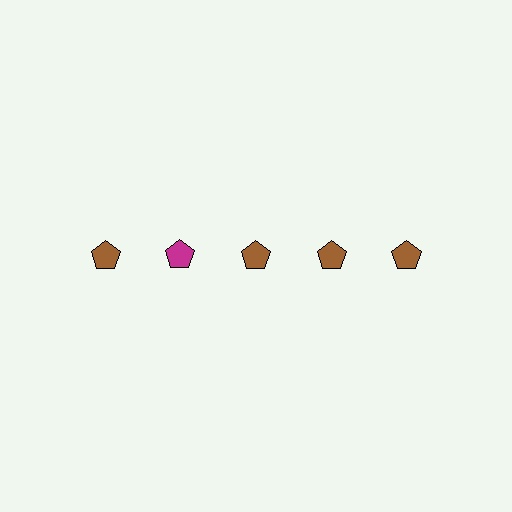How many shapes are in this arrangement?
There are 5 shapes arranged in a grid pattern.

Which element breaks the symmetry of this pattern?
The magenta pentagon in the top row, second from left column breaks the symmetry. All other shapes are brown pentagons.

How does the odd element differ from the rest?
It has a different color: magenta instead of brown.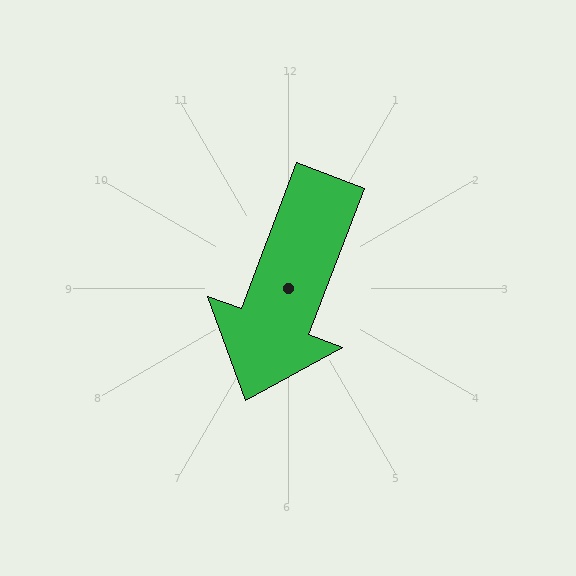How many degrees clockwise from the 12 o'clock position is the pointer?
Approximately 201 degrees.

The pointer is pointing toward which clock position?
Roughly 7 o'clock.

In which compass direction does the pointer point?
South.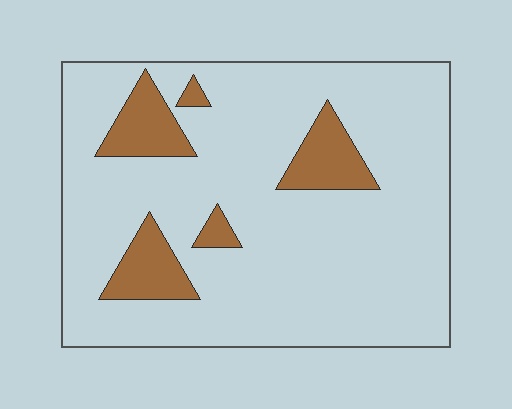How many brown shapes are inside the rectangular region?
5.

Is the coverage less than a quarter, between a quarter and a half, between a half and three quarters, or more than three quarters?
Less than a quarter.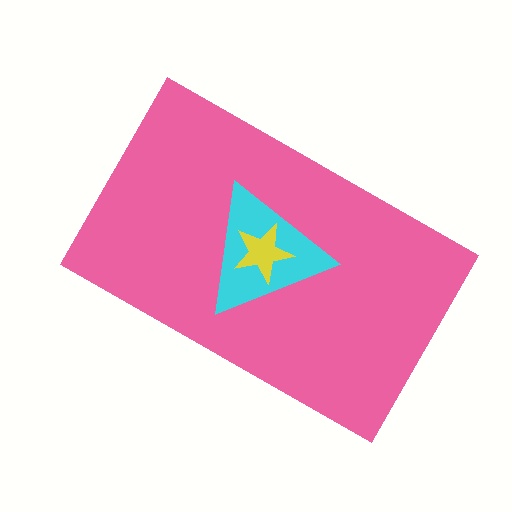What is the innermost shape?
The yellow star.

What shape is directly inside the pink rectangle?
The cyan triangle.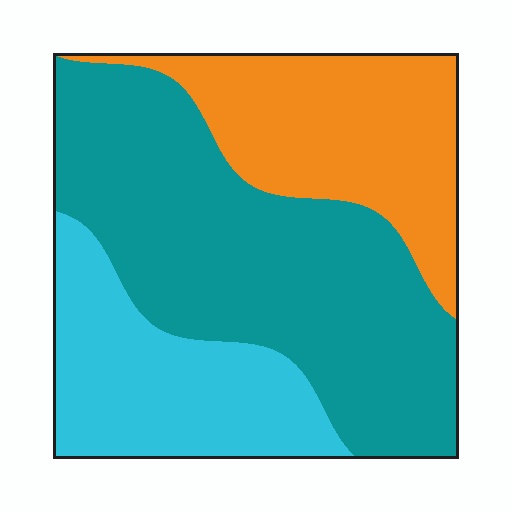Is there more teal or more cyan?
Teal.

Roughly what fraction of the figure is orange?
Orange covers roughly 25% of the figure.